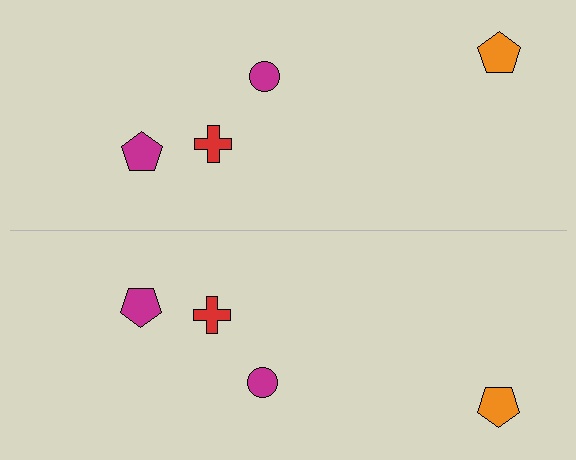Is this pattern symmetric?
Yes, this pattern has bilateral (reflection) symmetry.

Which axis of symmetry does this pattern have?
The pattern has a horizontal axis of symmetry running through the center of the image.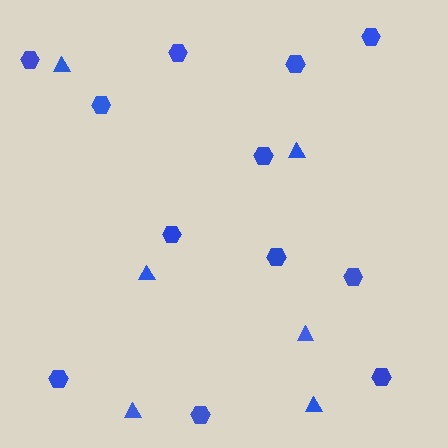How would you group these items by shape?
There are 2 groups: one group of hexagons (12) and one group of triangles (6).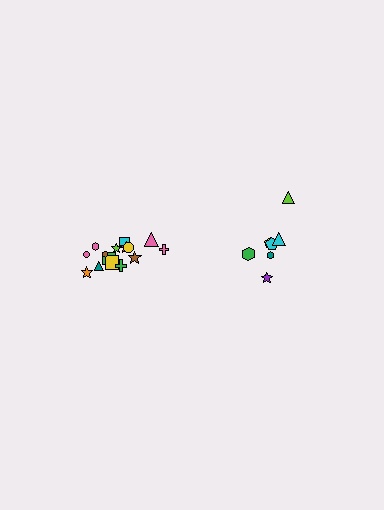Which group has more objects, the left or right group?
The left group.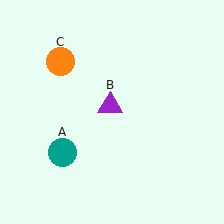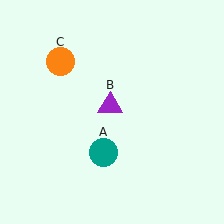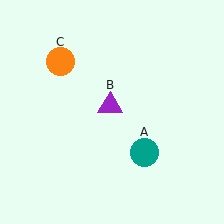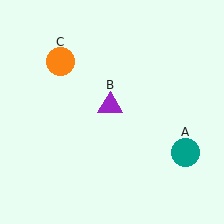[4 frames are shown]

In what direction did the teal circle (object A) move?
The teal circle (object A) moved right.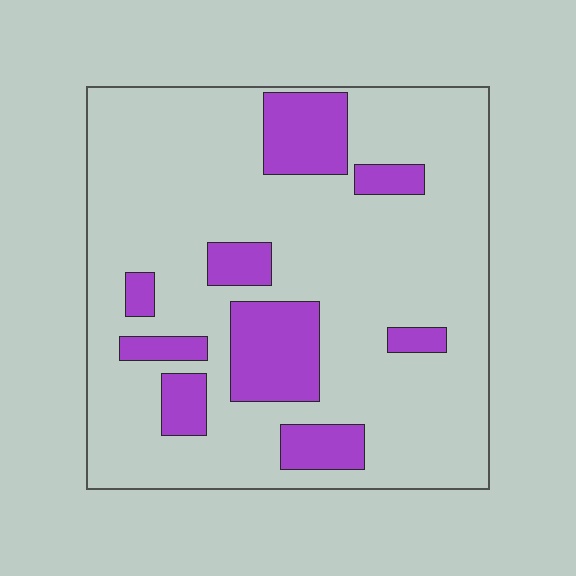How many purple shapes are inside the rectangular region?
9.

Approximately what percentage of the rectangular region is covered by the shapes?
Approximately 20%.